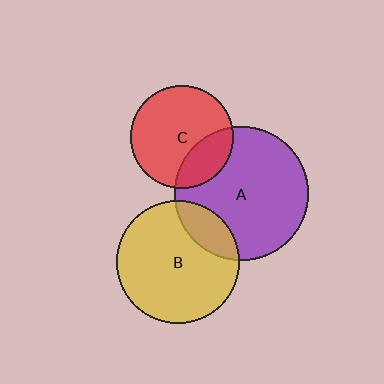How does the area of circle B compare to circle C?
Approximately 1.4 times.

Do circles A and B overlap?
Yes.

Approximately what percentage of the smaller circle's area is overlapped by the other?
Approximately 20%.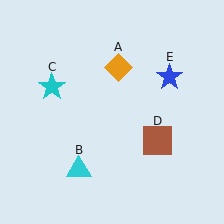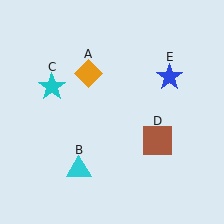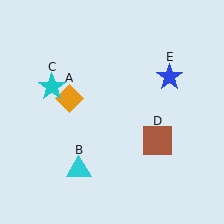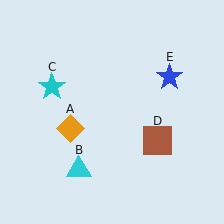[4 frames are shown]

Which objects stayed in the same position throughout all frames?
Cyan triangle (object B) and cyan star (object C) and brown square (object D) and blue star (object E) remained stationary.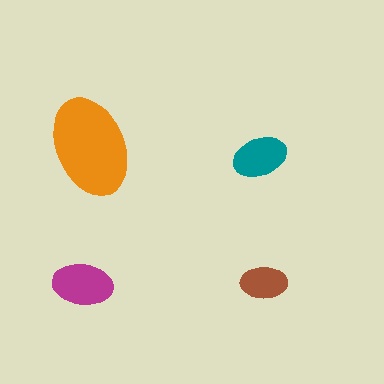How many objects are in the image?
There are 4 objects in the image.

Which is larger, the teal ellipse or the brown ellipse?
The teal one.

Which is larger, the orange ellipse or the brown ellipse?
The orange one.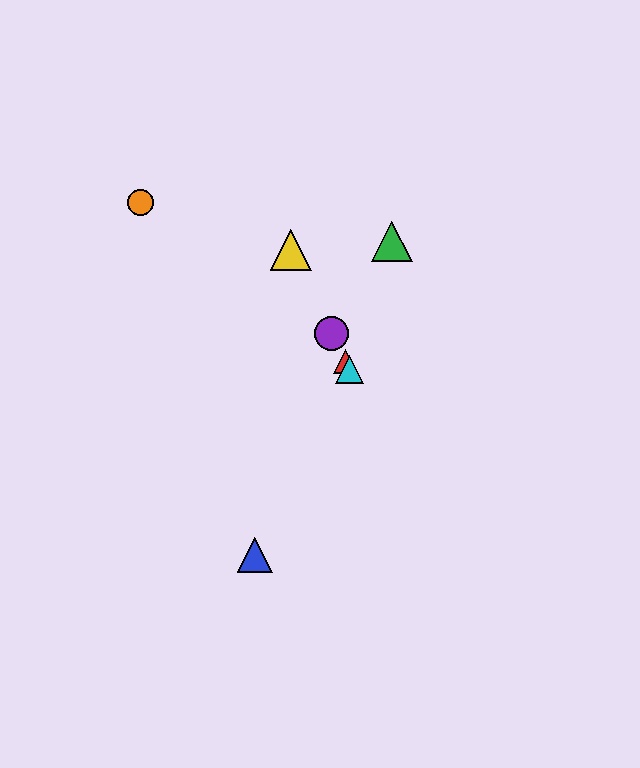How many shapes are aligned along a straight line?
4 shapes (the red triangle, the yellow triangle, the purple circle, the cyan triangle) are aligned along a straight line.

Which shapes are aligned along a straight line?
The red triangle, the yellow triangle, the purple circle, the cyan triangle are aligned along a straight line.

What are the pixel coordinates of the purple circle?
The purple circle is at (332, 334).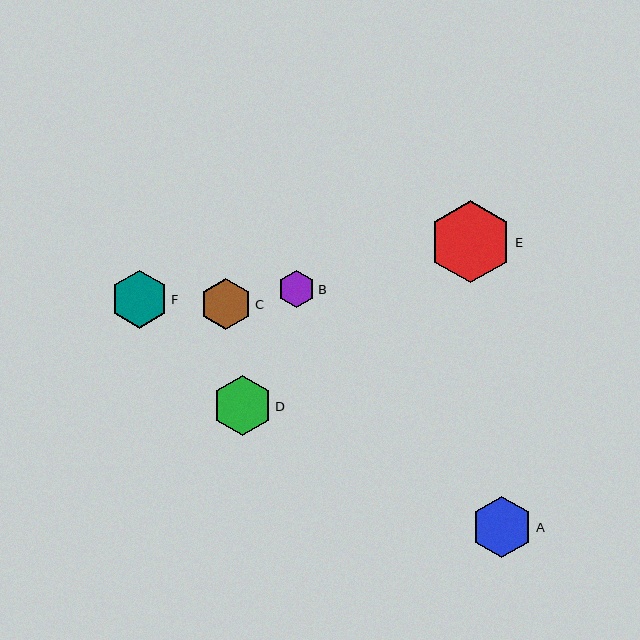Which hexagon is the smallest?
Hexagon B is the smallest with a size of approximately 37 pixels.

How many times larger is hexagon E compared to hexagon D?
Hexagon E is approximately 1.4 times the size of hexagon D.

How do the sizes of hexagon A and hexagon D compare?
Hexagon A and hexagon D are approximately the same size.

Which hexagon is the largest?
Hexagon E is the largest with a size of approximately 82 pixels.